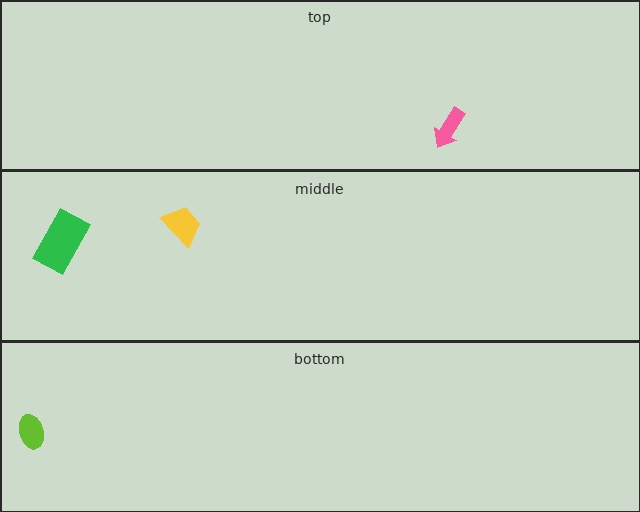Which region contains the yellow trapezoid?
The middle region.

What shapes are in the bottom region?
The lime ellipse.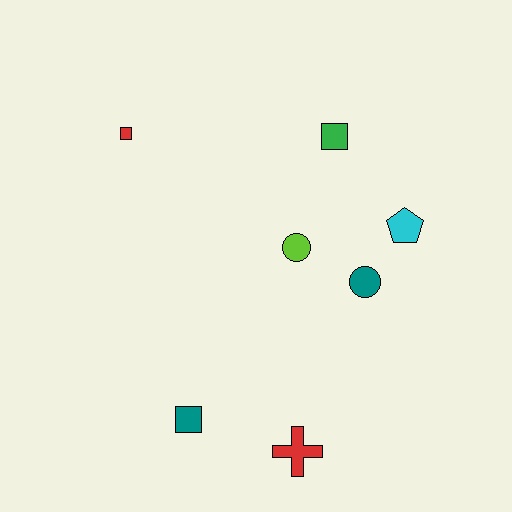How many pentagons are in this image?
There is 1 pentagon.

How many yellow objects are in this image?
There are no yellow objects.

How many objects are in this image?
There are 7 objects.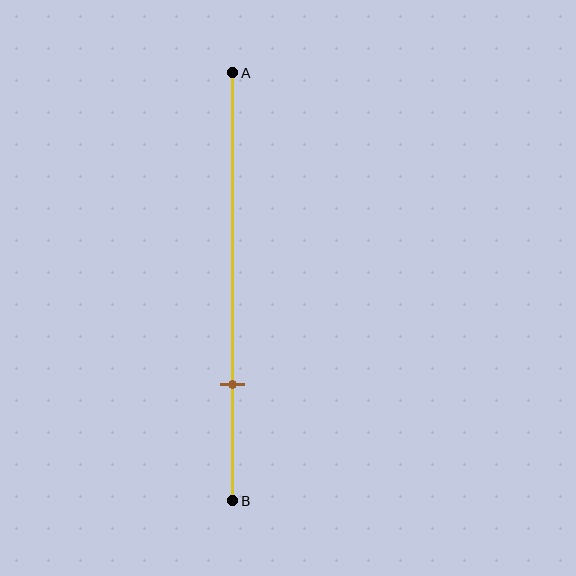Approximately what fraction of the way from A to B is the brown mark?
The brown mark is approximately 75% of the way from A to B.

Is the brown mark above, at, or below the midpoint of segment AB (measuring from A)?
The brown mark is below the midpoint of segment AB.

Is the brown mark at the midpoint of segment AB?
No, the mark is at about 75% from A, not at the 50% midpoint.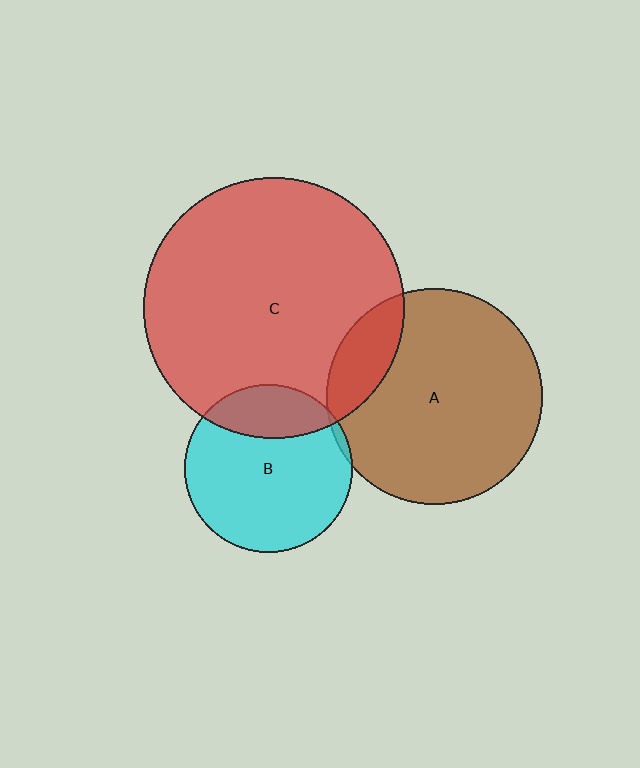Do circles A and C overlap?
Yes.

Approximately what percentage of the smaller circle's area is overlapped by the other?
Approximately 15%.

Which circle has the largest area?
Circle C (red).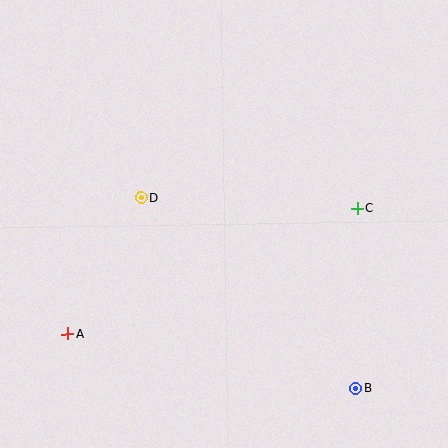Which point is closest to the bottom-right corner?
Point B is closest to the bottom-right corner.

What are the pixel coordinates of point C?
Point C is at (357, 208).